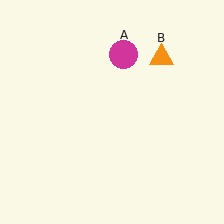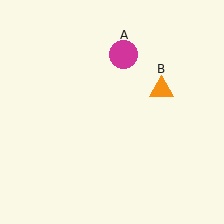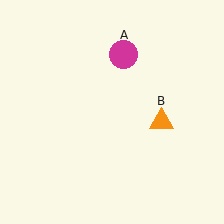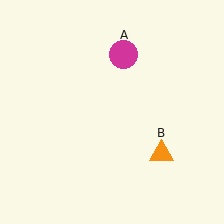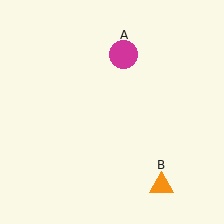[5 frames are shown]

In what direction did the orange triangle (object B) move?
The orange triangle (object B) moved down.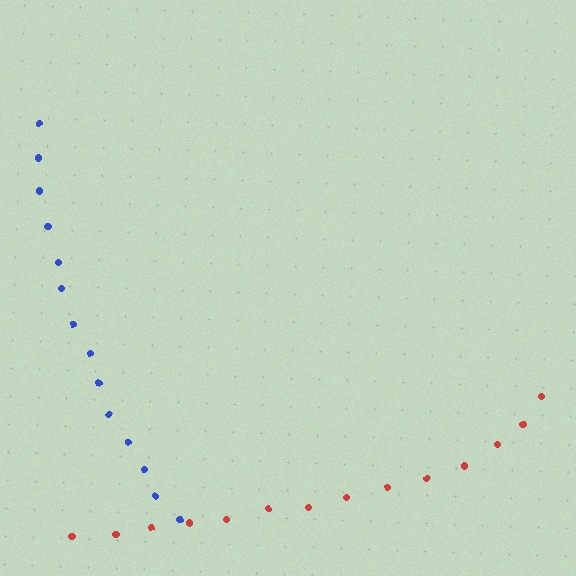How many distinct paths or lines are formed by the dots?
There are 2 distinct paths.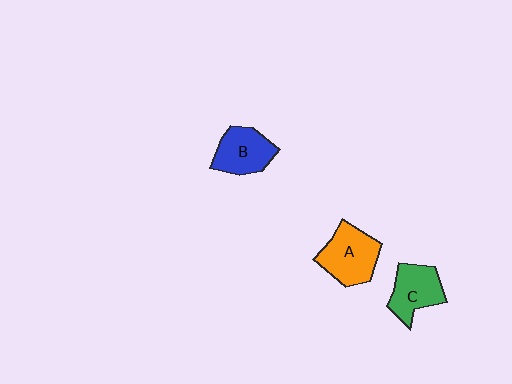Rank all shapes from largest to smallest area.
From largest to smallest: A (orange), B (blue), C (green).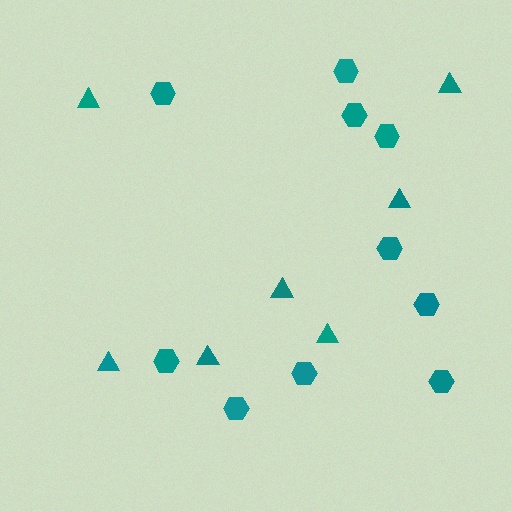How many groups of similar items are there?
There are 2 groups: one group of triangles (7) and one group of hexagons (10).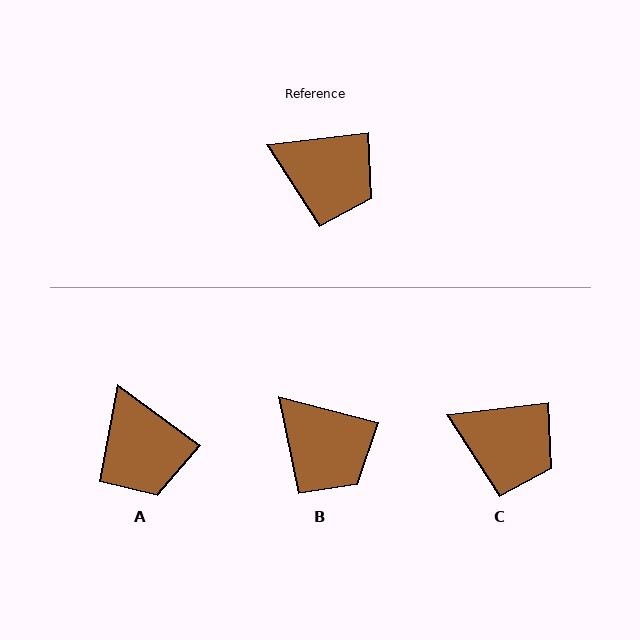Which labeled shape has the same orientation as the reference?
C.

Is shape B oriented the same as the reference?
No, it is off by about 21 degrees.